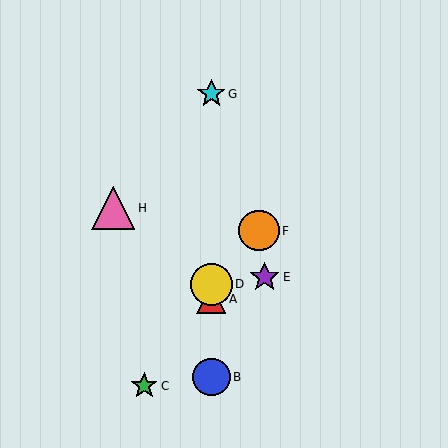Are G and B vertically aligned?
Yes, both are at x≈211.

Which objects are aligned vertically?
Objects A, B, D, G are aligned vertically.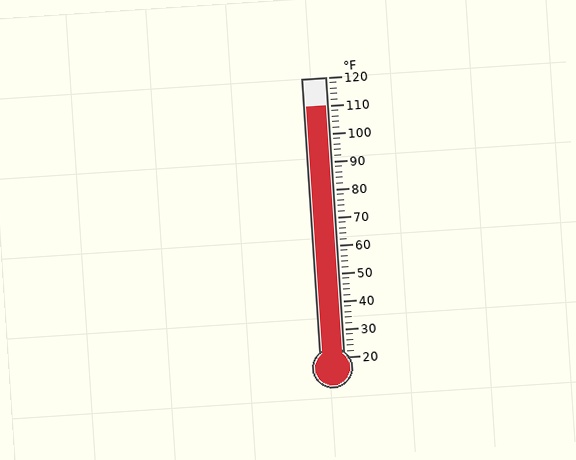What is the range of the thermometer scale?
The thermometer scale ranges from 20°F to 120°F.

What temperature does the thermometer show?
The thermometer shows approximately 110°F.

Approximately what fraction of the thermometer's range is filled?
The thermometer is filled to approximately 90% of its range.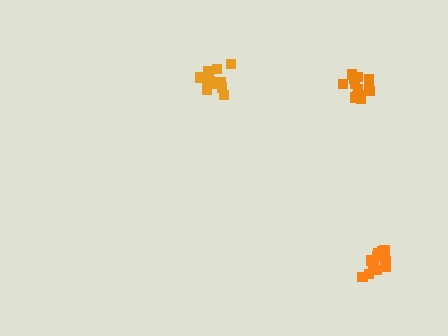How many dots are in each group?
Group 1: 15 dots, Group 2: 12 dots, Group 3: 14 dots (41 total).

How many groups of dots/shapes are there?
There are 3 groups.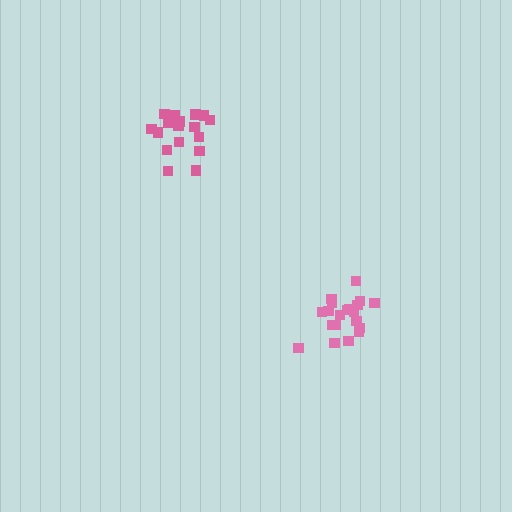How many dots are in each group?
Group 1: 18 dots, Group 2: 20 dots (38 total).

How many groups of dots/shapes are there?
There are 2 groups.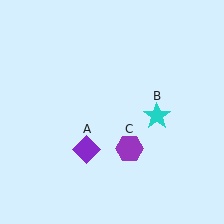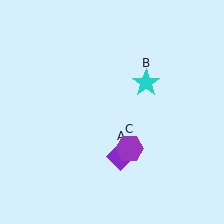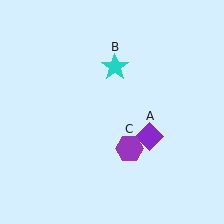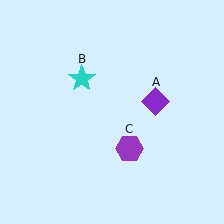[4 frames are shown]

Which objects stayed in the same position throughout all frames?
Purple hexagon (object C) remained stationary.